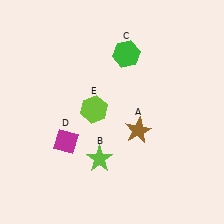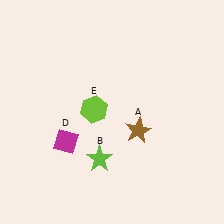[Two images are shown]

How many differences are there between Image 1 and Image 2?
There is 1 difference between the two images.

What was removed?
The green hexagon (C) was removed in Image 2.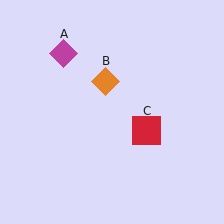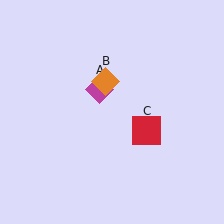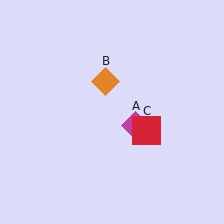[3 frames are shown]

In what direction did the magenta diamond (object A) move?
The magenta diamond (object A) moved down and to the right.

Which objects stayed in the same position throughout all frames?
Orange diamond (object B) and red square (object C) remained stationary.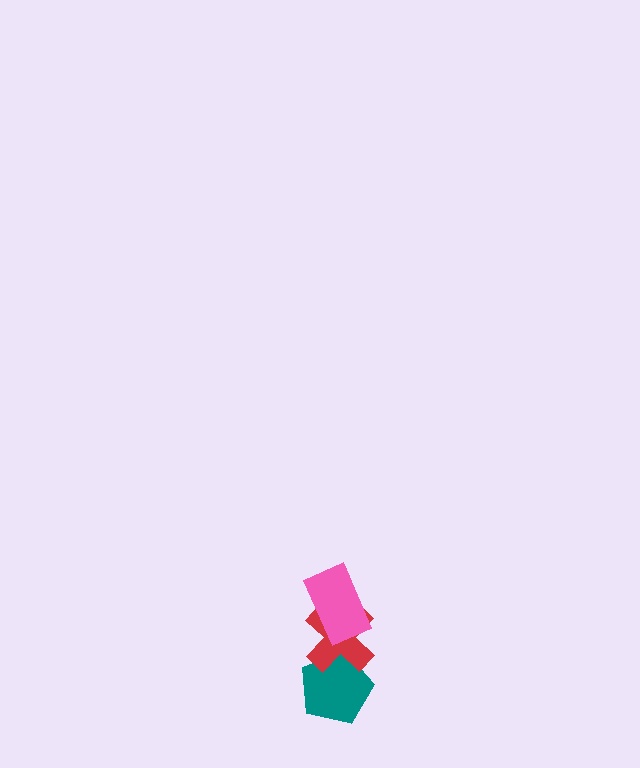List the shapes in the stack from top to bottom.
From top to bottom: the pink rectangle, the red cross, the teal pentagon.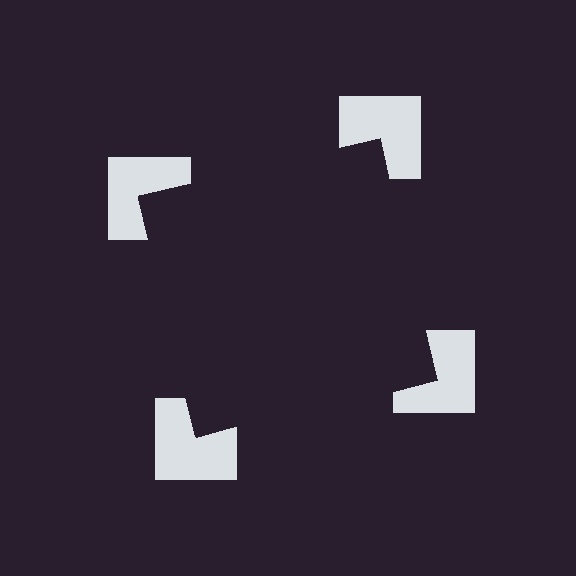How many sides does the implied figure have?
4 sides.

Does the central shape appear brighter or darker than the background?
It typically appears slightly darker than the background, even though no actual brightness change is drawn.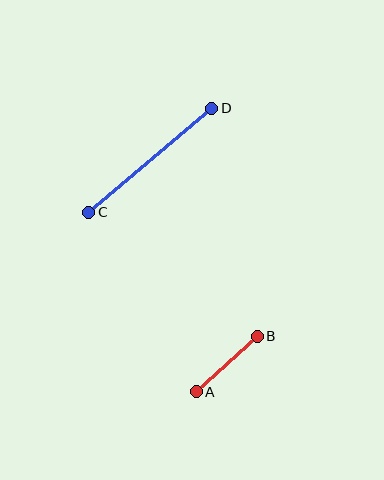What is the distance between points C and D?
The distance is approximately 161 pixels.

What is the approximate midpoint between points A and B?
The midpoint is at approximately (227, 364) pixels.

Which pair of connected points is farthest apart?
Points C and D are farthest apart.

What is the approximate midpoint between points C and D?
The midpoint is at approximately (150, 160) pixels.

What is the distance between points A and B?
The distance is approximately 82 pixels.